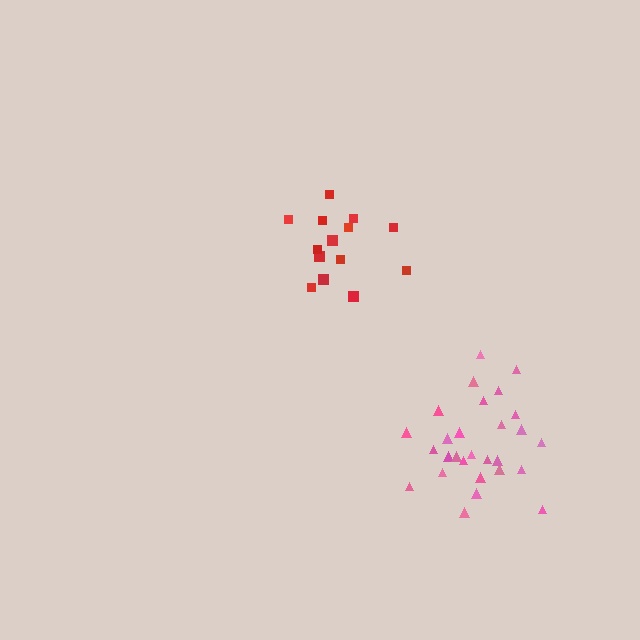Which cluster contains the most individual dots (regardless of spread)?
Pink (28).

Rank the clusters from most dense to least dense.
pink, red.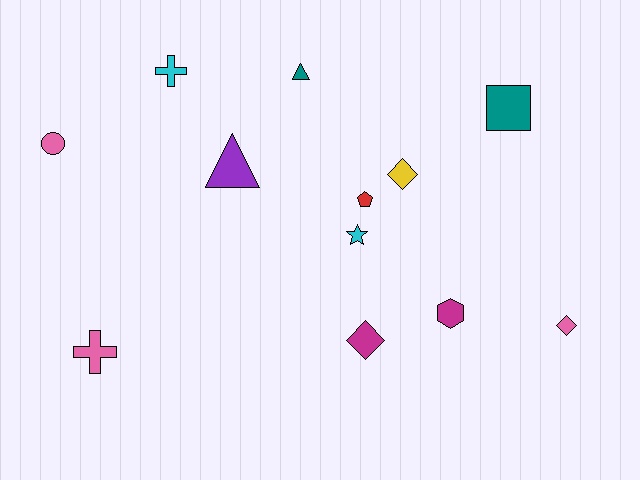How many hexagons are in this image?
There is 1 hexagon.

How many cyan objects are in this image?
There are 2 cyan objects.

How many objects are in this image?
There are 12 objects.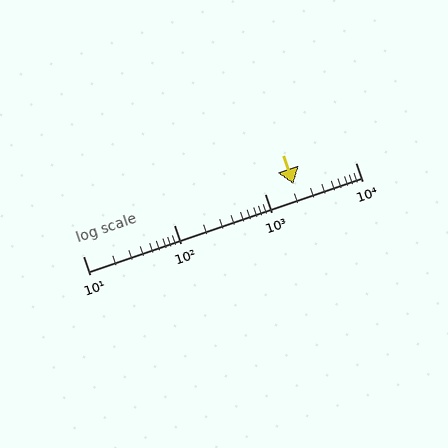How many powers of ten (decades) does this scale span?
The scale spans 3 decades, from 10 to 10000.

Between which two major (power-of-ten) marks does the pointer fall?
The pointer is between 1000 and 10000.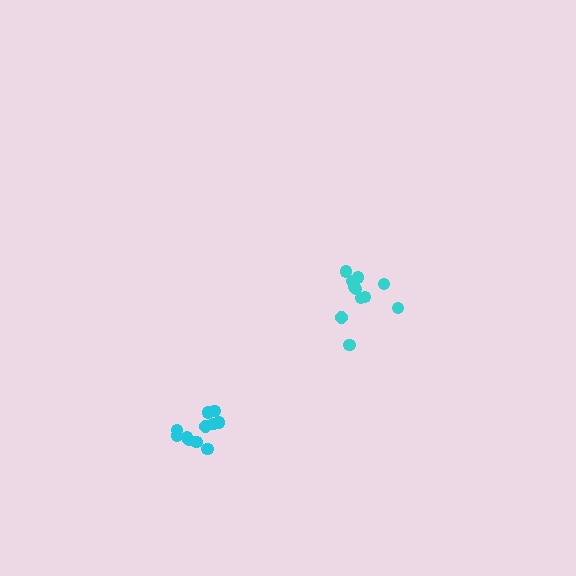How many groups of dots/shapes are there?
There are 2 groups.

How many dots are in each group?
Group 1: 11 dots, Group 2: 11 dots (22 total).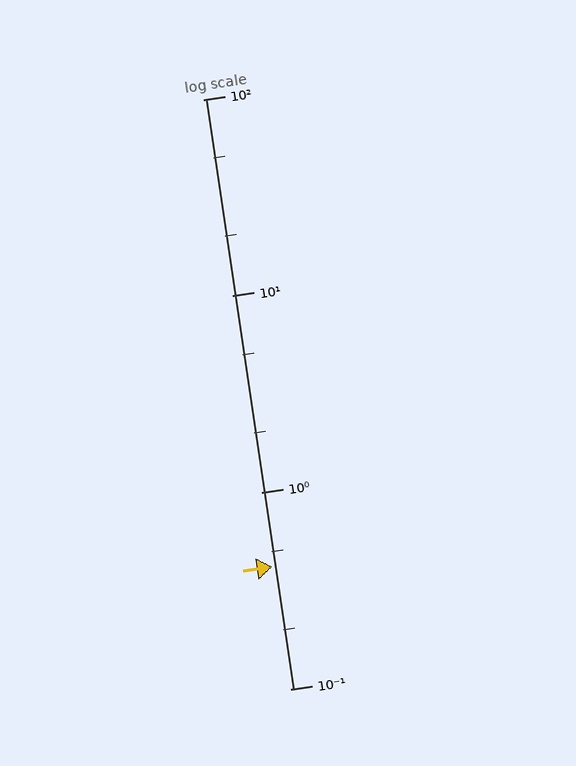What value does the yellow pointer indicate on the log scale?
The pointer indicates approximately 0.42.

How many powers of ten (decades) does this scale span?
The scale spans 3 decades, from 0.1 to 100.